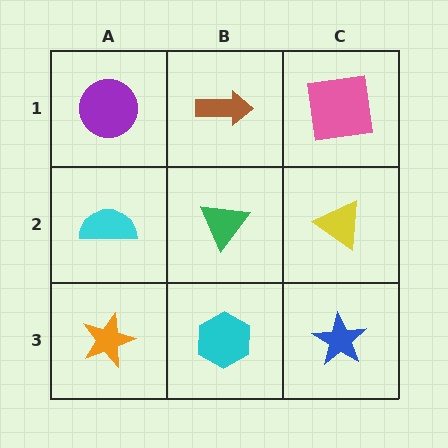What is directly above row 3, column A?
A cyan semicircle.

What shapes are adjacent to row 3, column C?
A yellow triangle (row 2, column C), a cyan hexagon (row 3, column B).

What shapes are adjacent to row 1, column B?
A green triangle (row 2, column B), a purple circle (row 1, column A), a pink square (row 1, column C).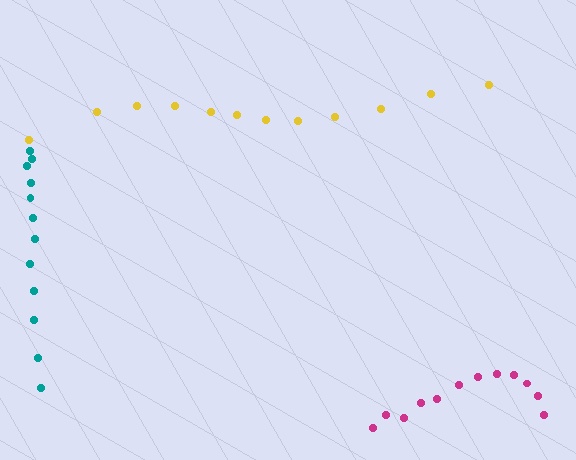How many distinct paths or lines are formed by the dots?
There are 3 distinct paths.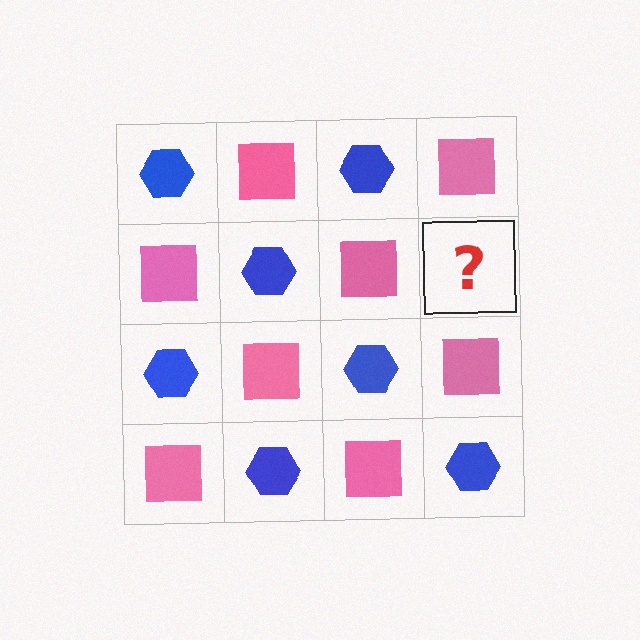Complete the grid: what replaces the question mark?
The question mark should be replaced with a blue hexagon.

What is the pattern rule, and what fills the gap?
The rule is that it alternates blue hexagon and pink square in a checkerboard pattern. The gap should be filled with a blue hexagon.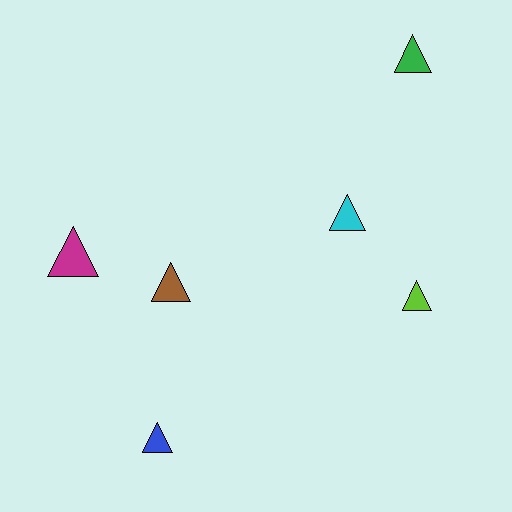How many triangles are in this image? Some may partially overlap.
There are 6 triangles.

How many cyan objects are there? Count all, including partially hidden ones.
There is 1 cyan object.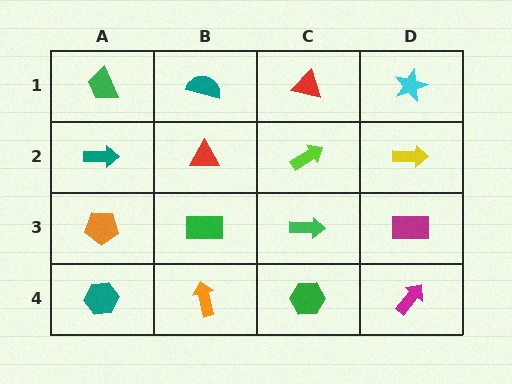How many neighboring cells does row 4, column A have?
2.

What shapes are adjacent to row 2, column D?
A cyan star (row 1, column D), a magenta rectangle (row 3, column D), a lime arrow (row 2, column C).